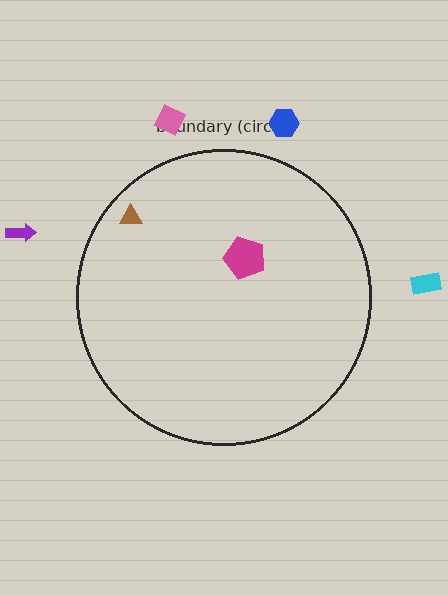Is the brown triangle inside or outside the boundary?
Inside.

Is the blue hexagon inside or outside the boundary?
Outside.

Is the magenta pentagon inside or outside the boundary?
Inside.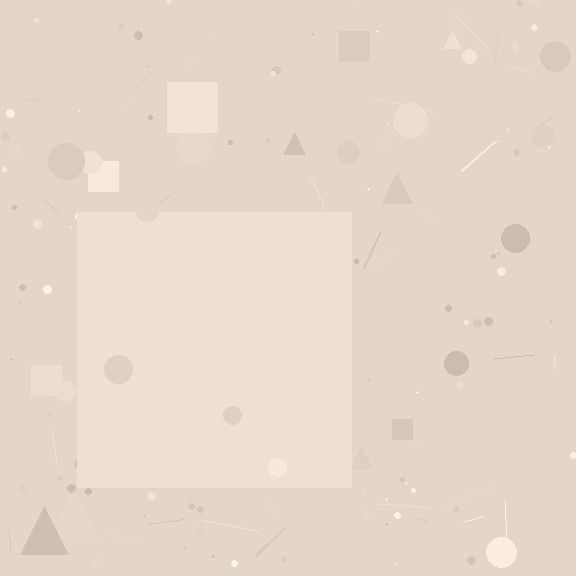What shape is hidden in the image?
A square is hidden in the image.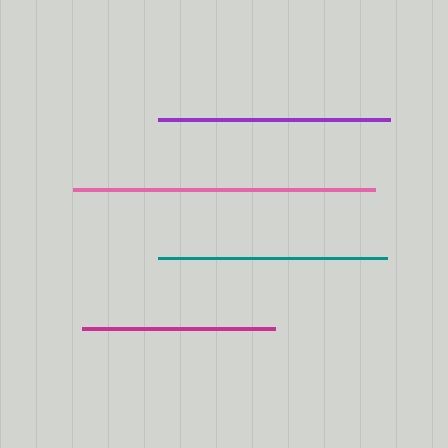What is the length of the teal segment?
The teal segment is approximately 229 pixels long.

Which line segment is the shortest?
The magenta line is the shortest at approximately 193 pixels.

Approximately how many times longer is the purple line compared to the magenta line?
The purple line is approximately 1.2 times the length of the magenta line.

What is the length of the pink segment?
The pink segment is approximately 301 pixels long.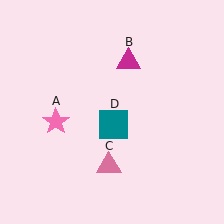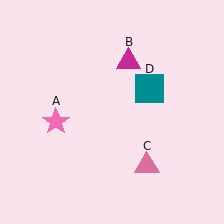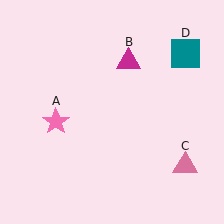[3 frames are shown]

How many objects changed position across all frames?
2 objects changed position: pink triangle (object C), teal square (object D).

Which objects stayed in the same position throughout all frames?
Pink star (object A) and magenta triangle (object B) remained stationary.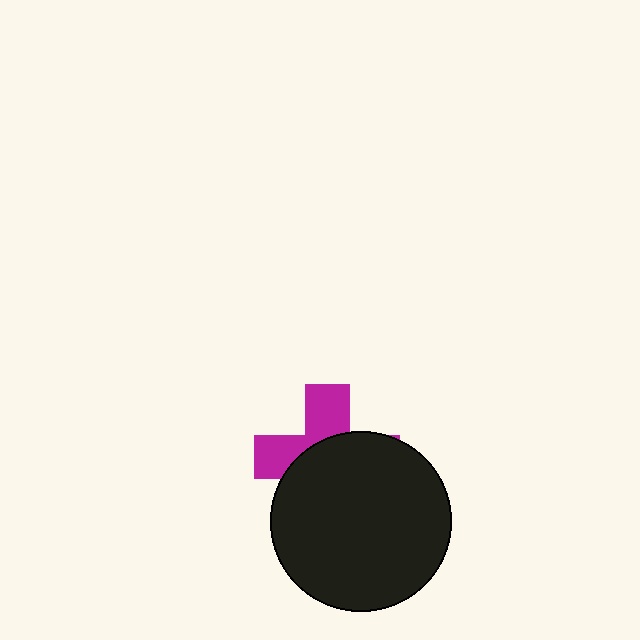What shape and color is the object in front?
The object in front is a black circle.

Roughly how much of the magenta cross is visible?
A small part of it is visible (roughly 39%).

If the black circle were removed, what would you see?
You would see the complete magenta cross.